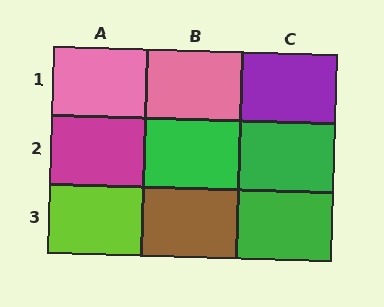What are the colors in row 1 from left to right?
Pink, pink, purple.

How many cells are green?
3 cells are green.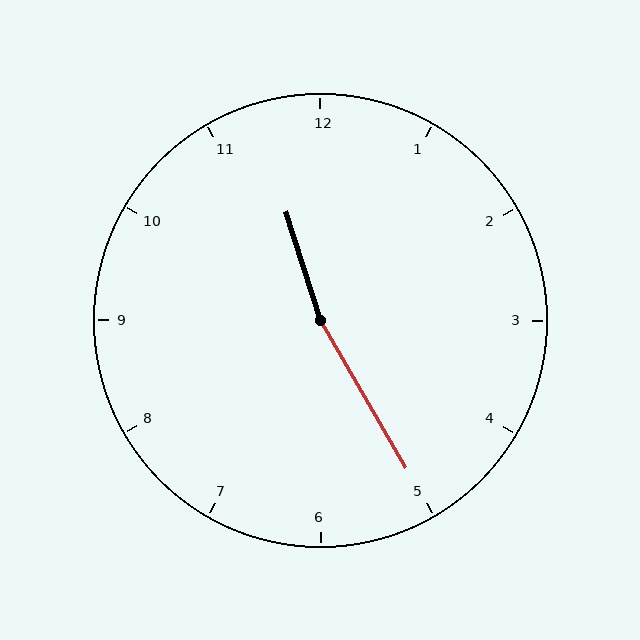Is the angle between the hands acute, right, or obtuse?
It is obtuse.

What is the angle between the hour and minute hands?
Approximately 168 degrees.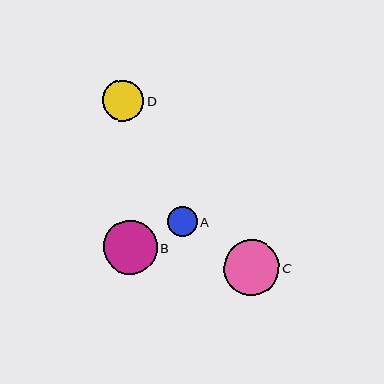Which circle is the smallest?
Circle A is the smallest with a size of approximately 30 pixels.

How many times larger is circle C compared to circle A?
Circle C is approximately 1.8 times the size of circle A.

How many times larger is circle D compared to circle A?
Circle D is approximately 1.4 times the size of circle A.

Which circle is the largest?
Circle C is the largest with a size of approximately 56 pixels.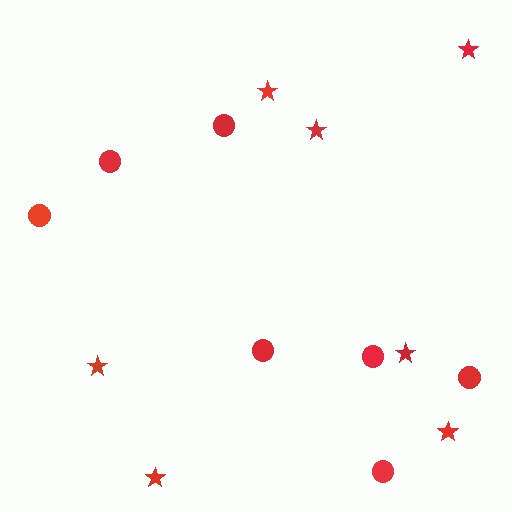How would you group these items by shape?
There are 2 groups: one group of stars (7) and one group of circles (7).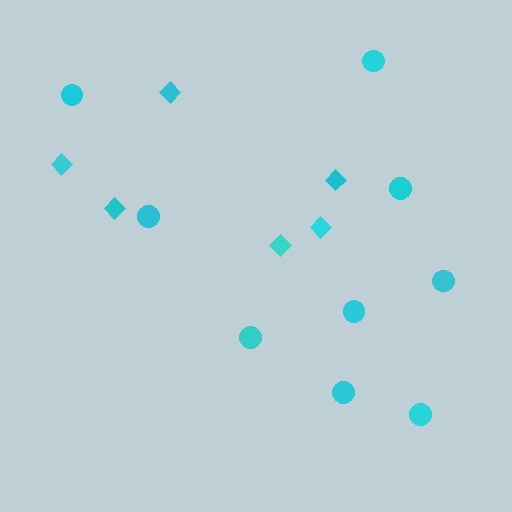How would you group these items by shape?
There are 2 groups: one group of diamonds (6) and one group of circles (9).